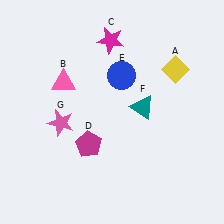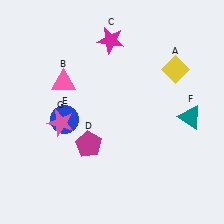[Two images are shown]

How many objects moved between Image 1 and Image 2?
2 objects moved between the two images.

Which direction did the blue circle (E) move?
The blue circle (E) moved left.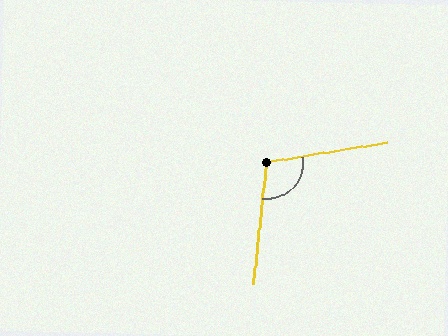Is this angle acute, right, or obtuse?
It is obtuse.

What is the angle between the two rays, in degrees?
Approximately 105 degrees.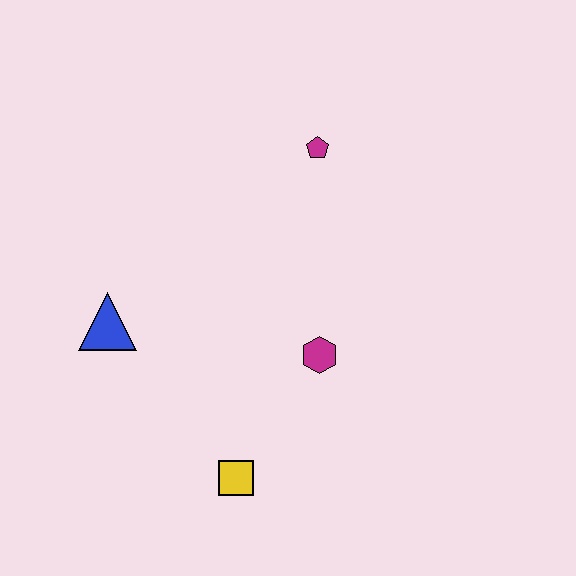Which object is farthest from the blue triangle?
The magenta pentagon is farthest from the blue triangle.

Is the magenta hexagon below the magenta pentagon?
Yes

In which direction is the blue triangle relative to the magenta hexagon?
The blue triangle is to the left of the magenta hexagon.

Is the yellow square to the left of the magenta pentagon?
Yes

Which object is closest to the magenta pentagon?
The magenta hexagon is closest to the magenta pentagon.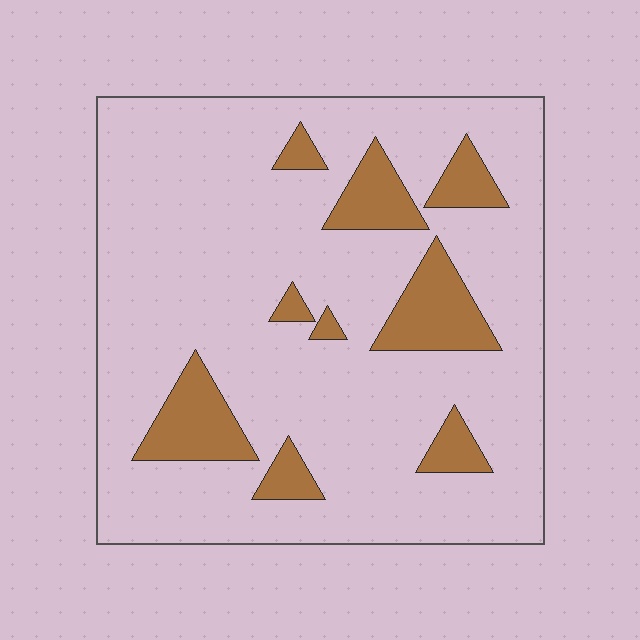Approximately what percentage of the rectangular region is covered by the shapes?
Approximately 15%.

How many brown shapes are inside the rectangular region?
9.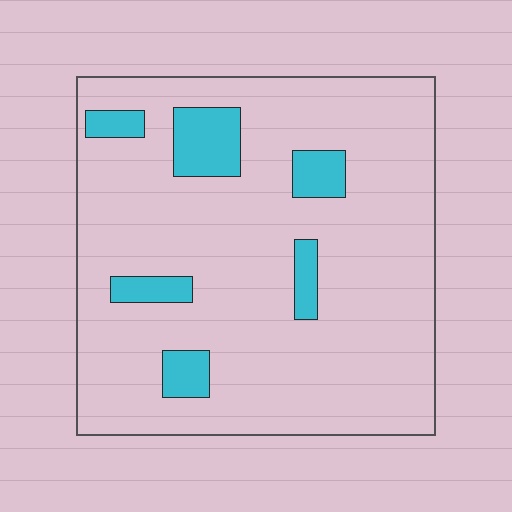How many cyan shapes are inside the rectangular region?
6.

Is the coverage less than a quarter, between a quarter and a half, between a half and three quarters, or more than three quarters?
Less than a quarter.